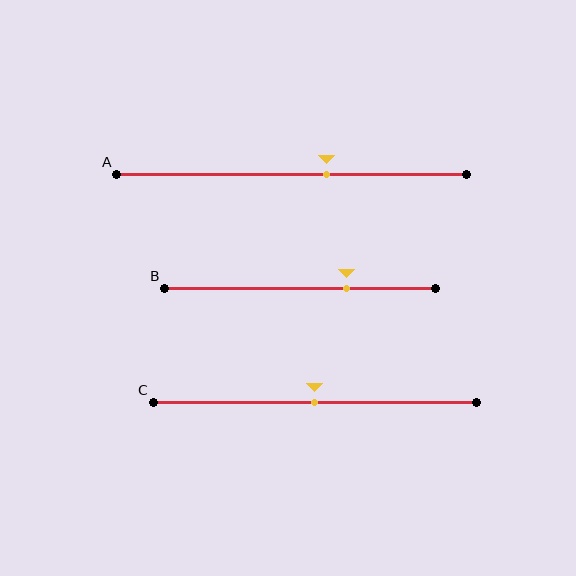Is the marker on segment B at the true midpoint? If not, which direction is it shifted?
No, the marker on segment B is shifted to the right by about 17% of the segment length.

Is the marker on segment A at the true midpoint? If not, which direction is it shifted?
No, the marker on segment A is shifted to the right by about 10% of the segment length.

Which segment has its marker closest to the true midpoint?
Segment C has its marker closest to the true midpoint.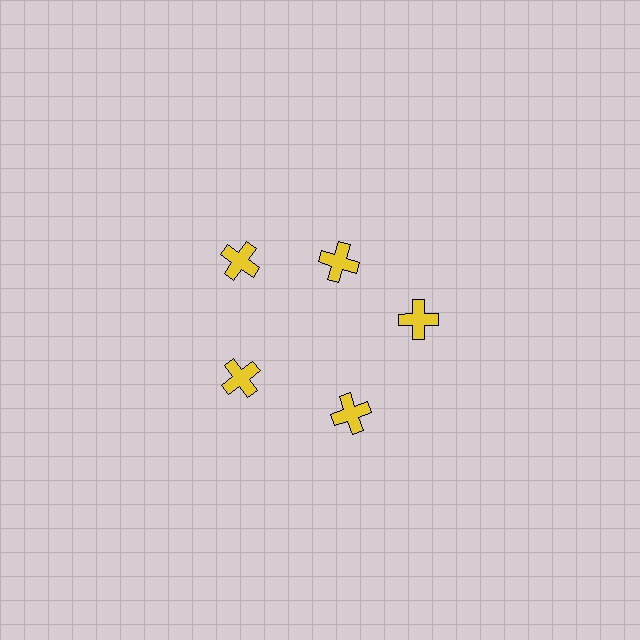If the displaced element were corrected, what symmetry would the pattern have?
It would have 5-fold rotational symmetry — the pattern would map onto itself every 72 degrees.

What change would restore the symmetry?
The symmetry would be restored by moving it outward, back onto the ring so that all 5 crosses sit at equal angles and equal distance from the center.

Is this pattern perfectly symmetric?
No. The 5 yellow crosses are arranged in a ring, but one element near the 1 o'clock position is pulled inward toward the center, breaking the 5-fold rotational symmetry.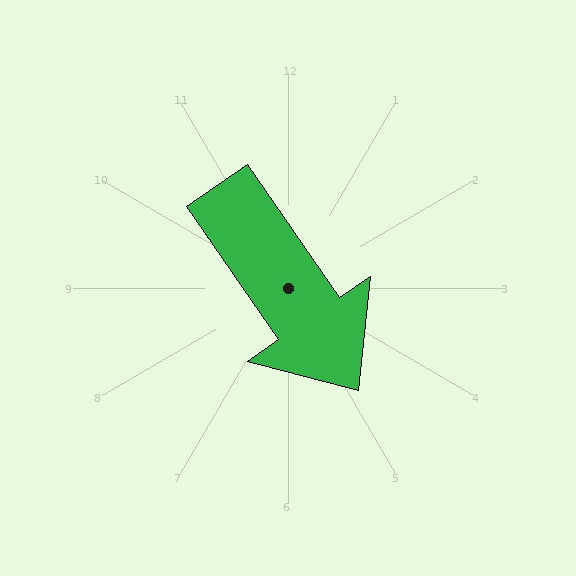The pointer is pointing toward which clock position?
Roughly 5 o'clock.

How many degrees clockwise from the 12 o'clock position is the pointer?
Approximately 145 degrees.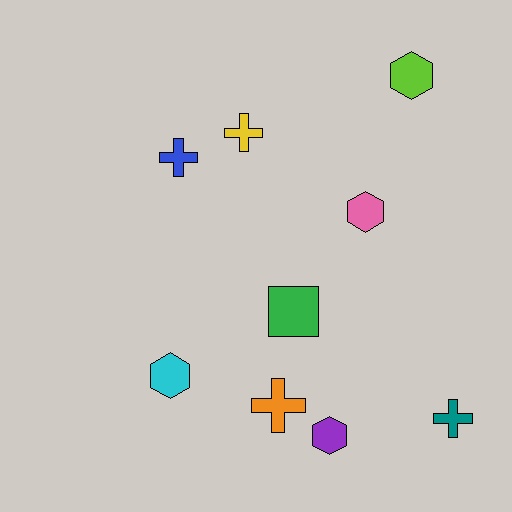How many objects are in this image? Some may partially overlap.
There are 9 objects.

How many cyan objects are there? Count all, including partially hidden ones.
There is 1 cyan object.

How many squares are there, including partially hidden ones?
There is 1 square.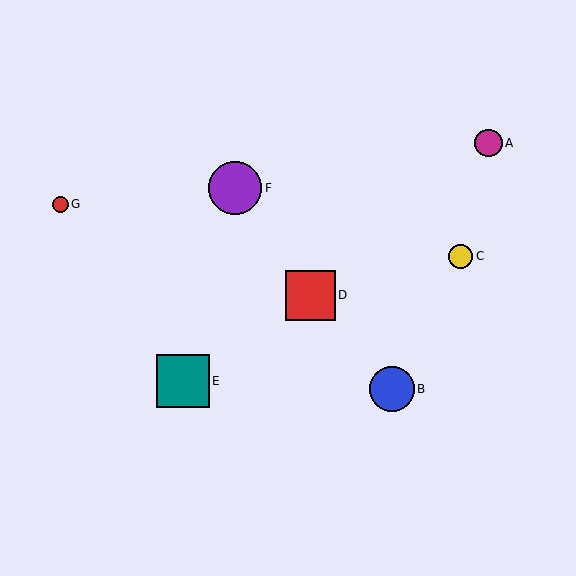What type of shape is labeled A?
Shape A is a magenta circle.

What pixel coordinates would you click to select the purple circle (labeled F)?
Click at (235, 188) to select the purple circle F.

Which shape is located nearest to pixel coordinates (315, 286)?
The red square (labeled D) at (311, 295) is nearest to that location.